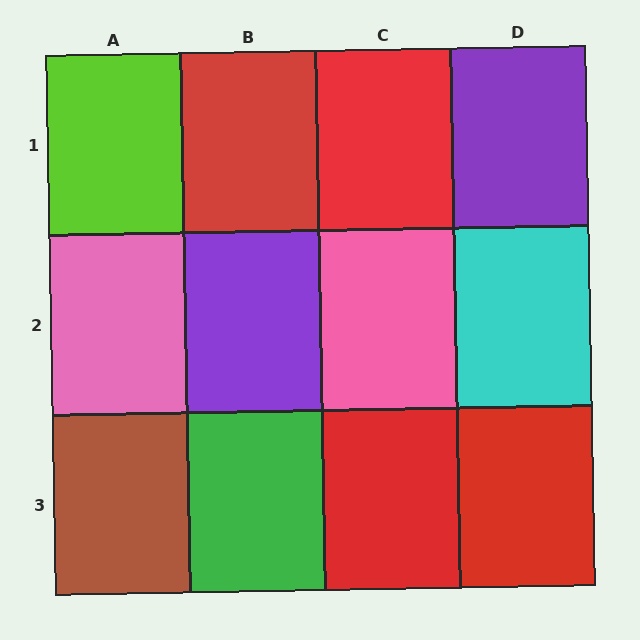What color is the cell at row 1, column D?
Purple.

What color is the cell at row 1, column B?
Red.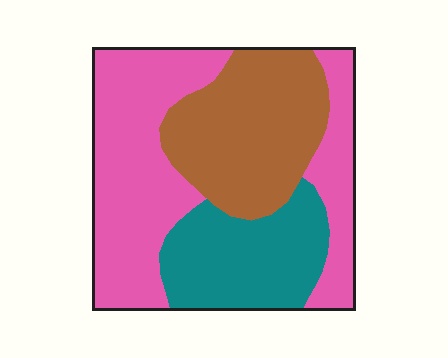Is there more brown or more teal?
Brown.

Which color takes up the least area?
Teal, at roughly 25%.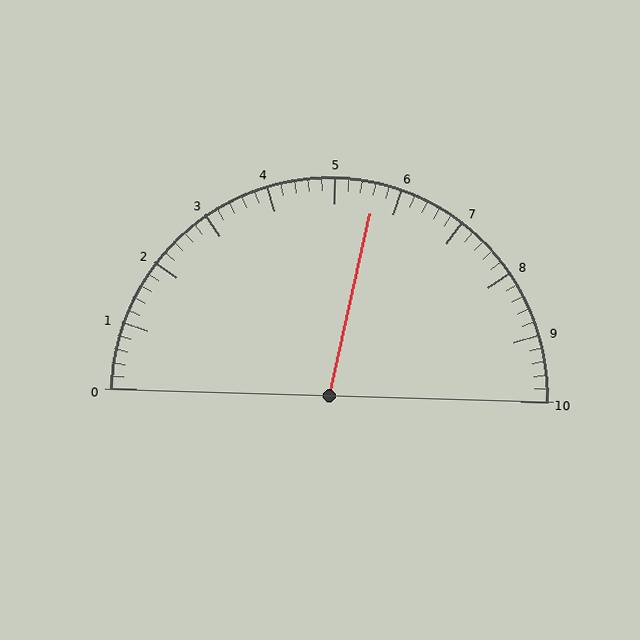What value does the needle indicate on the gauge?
The needle indicates approximately 5.6.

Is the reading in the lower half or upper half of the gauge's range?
The reading is in the upper half of the range (0 to 10).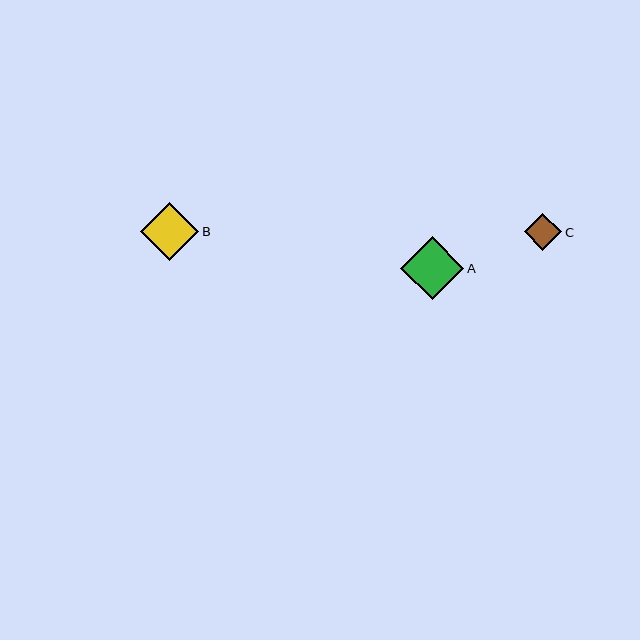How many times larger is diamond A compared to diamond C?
Diamond A is approximately 1.7 times the size of diamond C.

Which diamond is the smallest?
Diamond C is the smallest with a size of approximately 37 pixels.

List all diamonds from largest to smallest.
From largest to smallest: A, B, C.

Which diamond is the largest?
Diamond A is the largest with a size of approximately 63 pixels.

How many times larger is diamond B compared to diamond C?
Diamond B is approximately 1.6 times the size of diamond C.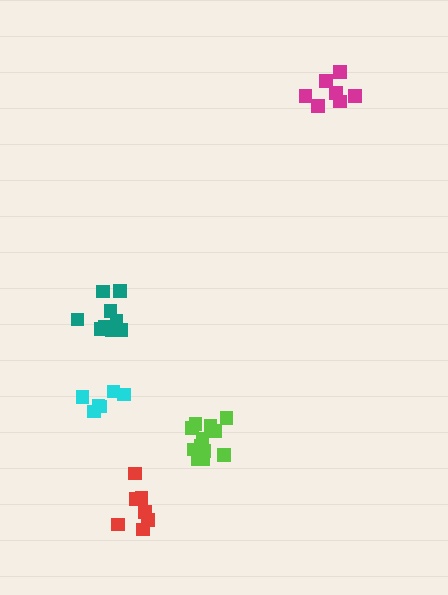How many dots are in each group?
Group 1: 9 dots, Group 2: 12 dots, Group 3: 8 dots, Group 4: 6 dots, Group 5: 7 dots (42 total).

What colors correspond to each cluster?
The clusters are colored: teal, lime, magenta, cyan, red.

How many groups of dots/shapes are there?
There are 5 groups.